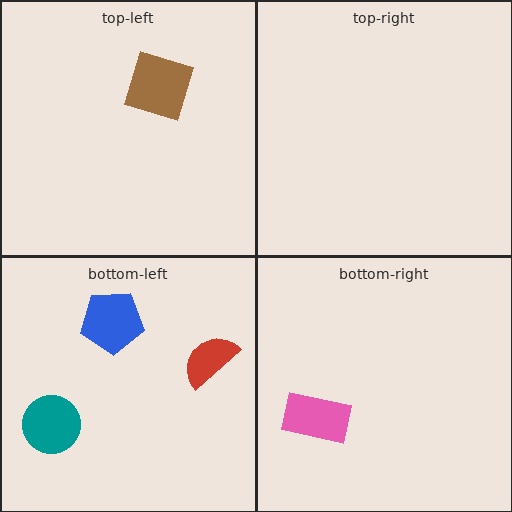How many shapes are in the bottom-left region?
3.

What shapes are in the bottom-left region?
The blue pentagon, the red semicircle, the teal circle.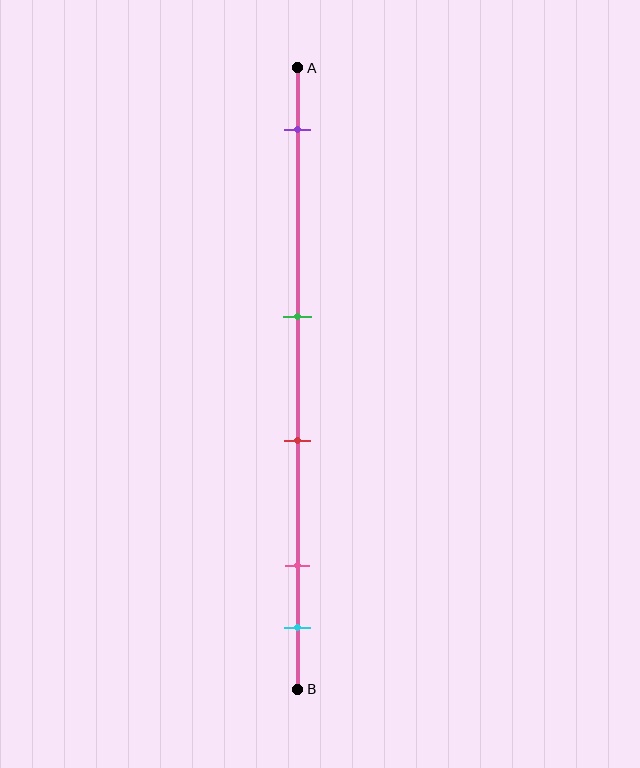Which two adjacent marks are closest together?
The pink and cyan marks are the closest adjacent pair.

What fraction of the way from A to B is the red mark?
The red mark is approximately 60% (0.6) of the way from A to B.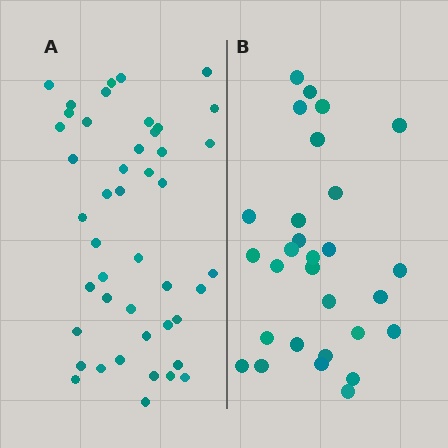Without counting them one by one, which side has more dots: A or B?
Region A (the left region) has more dots.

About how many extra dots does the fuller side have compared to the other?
Region A has approximately 15 more dots than region B.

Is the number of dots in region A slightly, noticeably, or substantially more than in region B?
Region A has substantially more. The ratio is roughly 1.6 to 1.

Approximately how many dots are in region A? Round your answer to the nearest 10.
About 40 dots. (The exact count is 45, which rounds to 40.)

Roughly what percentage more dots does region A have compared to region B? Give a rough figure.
About 55% more.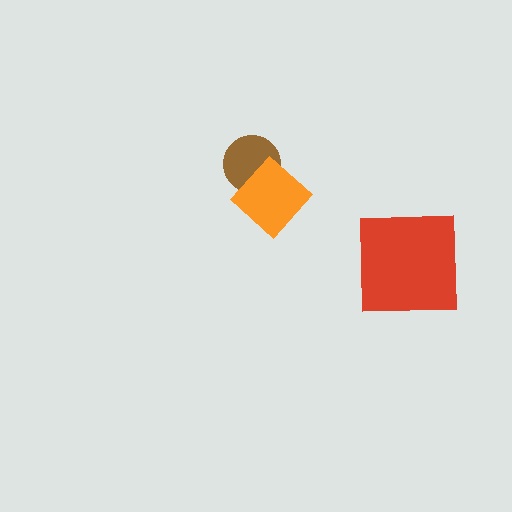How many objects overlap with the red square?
0 objects overlap with the red square.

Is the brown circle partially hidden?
Yes, it is partially covered by another shape.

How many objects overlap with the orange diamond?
1 object overlaps with the orange diamond.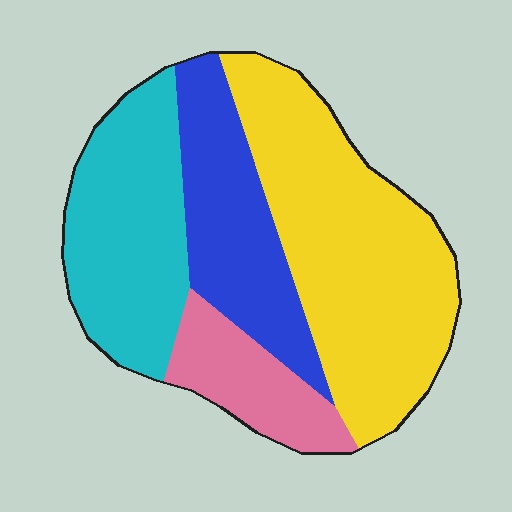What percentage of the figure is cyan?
Cyan covers roughly 25% of the figure.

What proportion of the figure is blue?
Blue covers roughly 20% of the figure.